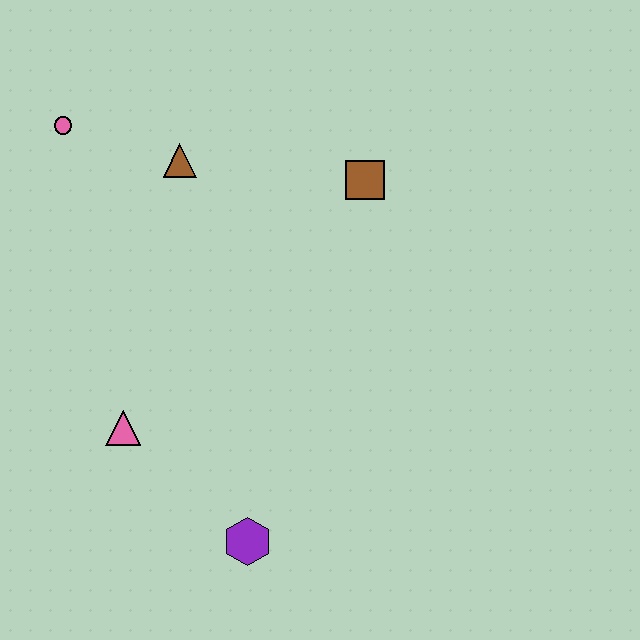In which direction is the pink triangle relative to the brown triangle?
The pink triangle is below the brown triangle.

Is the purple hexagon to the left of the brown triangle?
No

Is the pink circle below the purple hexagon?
No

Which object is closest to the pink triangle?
The purple hexagon is closest to the pink triangle.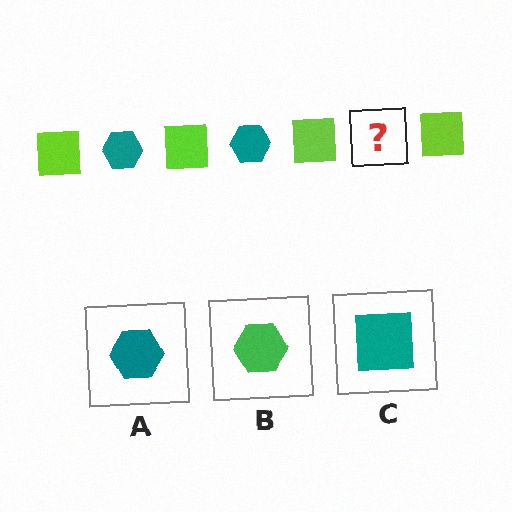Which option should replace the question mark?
Option A.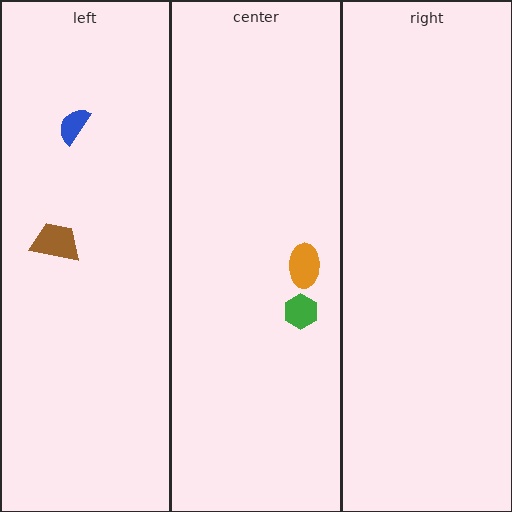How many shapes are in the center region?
2.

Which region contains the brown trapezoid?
The left region.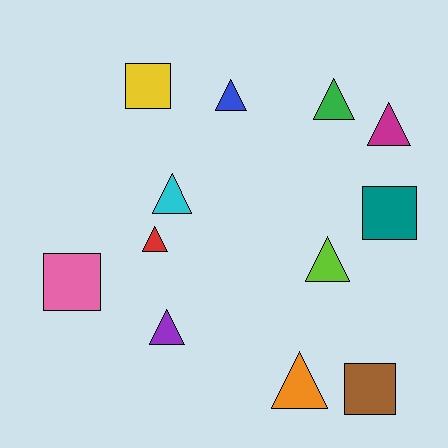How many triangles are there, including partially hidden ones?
There are 8 triangles.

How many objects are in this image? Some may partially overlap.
There are 12 objects.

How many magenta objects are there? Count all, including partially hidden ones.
There is 1 magenta object.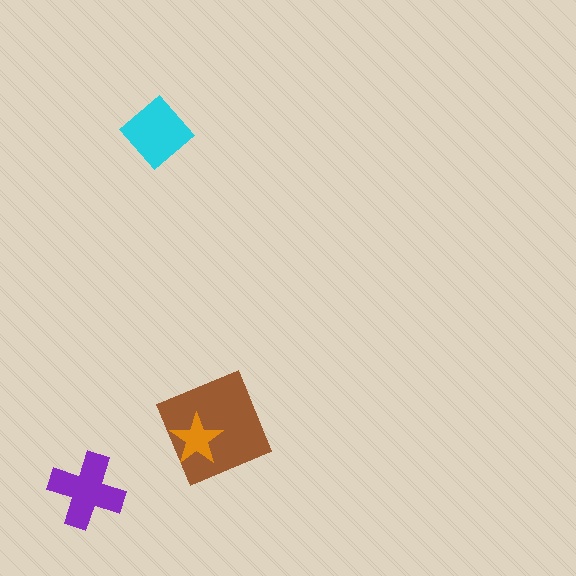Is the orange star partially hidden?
No, no other shape covers it.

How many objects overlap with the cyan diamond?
0 objects overlap with the cyan diamond.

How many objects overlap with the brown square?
1 object overlaps with the brown square.